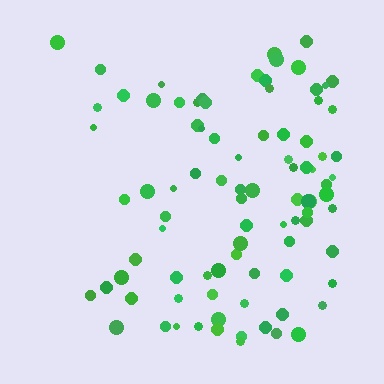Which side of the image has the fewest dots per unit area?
The left.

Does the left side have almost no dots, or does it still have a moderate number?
Still a moderate number, just noticeably fewer than the right.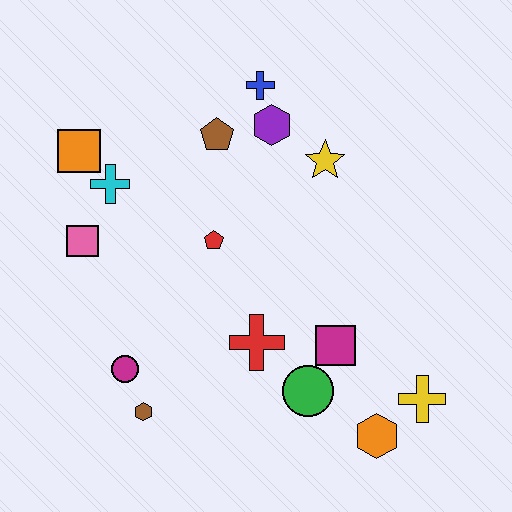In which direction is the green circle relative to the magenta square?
The green circle is below the magenta square.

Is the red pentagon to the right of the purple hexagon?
No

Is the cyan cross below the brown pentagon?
Yes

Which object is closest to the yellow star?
The purple hexagon is closest to the yellow star.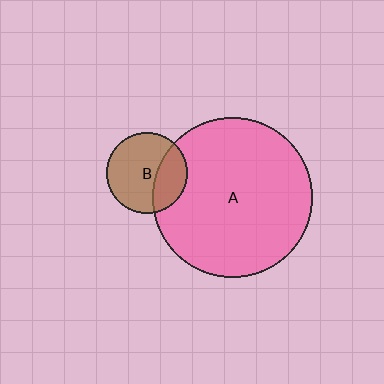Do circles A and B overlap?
Yes.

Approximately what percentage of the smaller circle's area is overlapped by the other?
Approximately 30%.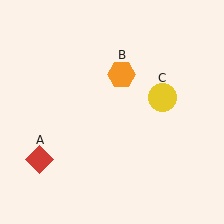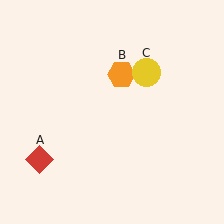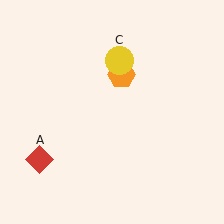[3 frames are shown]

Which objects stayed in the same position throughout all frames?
Red diamond (object A) and orange hexagon (object B) remained stationary.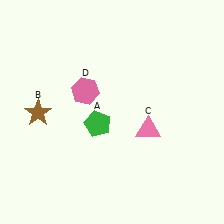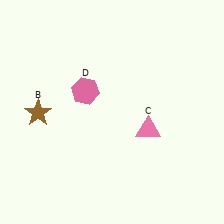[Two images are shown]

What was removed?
The green pentagon (A) was removed in Image 2.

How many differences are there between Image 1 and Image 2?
There is 1 difference between the two images.